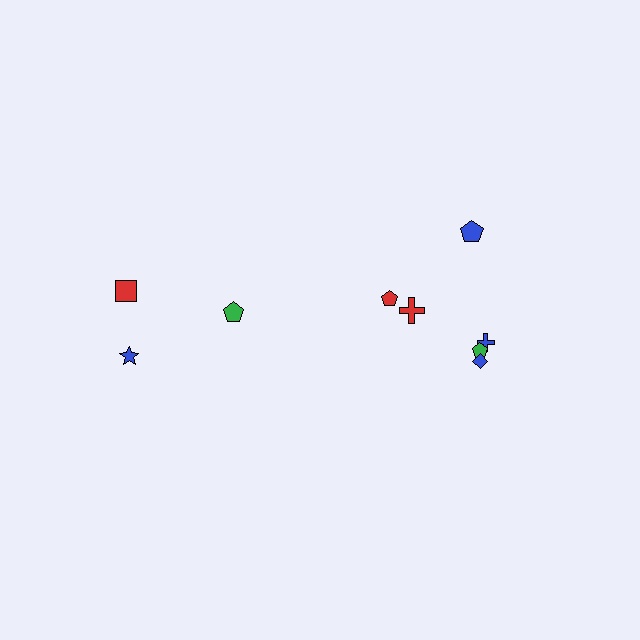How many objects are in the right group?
There are 6 objects.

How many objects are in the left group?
There are 3 objects.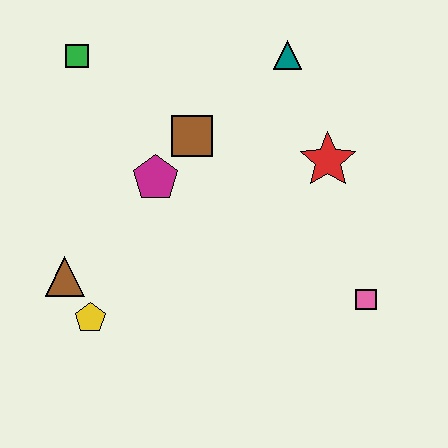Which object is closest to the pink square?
The red star is closest to the pink square.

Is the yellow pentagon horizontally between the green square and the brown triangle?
No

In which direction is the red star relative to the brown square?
The red star is to the right of the brown square.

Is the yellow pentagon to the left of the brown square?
Yes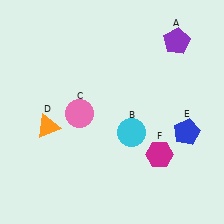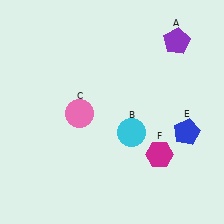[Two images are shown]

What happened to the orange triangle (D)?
The orange triangle (D) was removed in Image 2. It was in the bottom-left area of Image 1.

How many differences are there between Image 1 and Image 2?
There is 1 difference between the two images.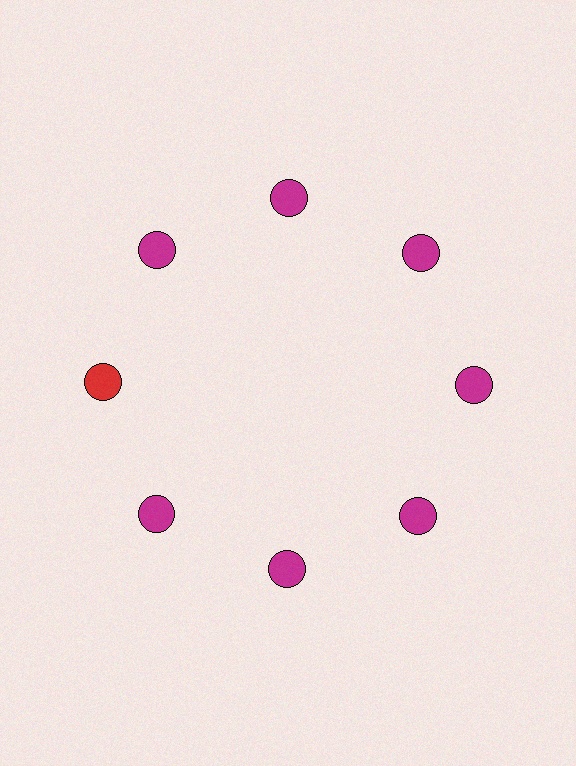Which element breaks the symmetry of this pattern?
The red circle at roughly the 9 o'clock position breaks the symmetry. All other shapes are magenta circles.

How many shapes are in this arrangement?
There are 8 shapes arranged in a ring pattern.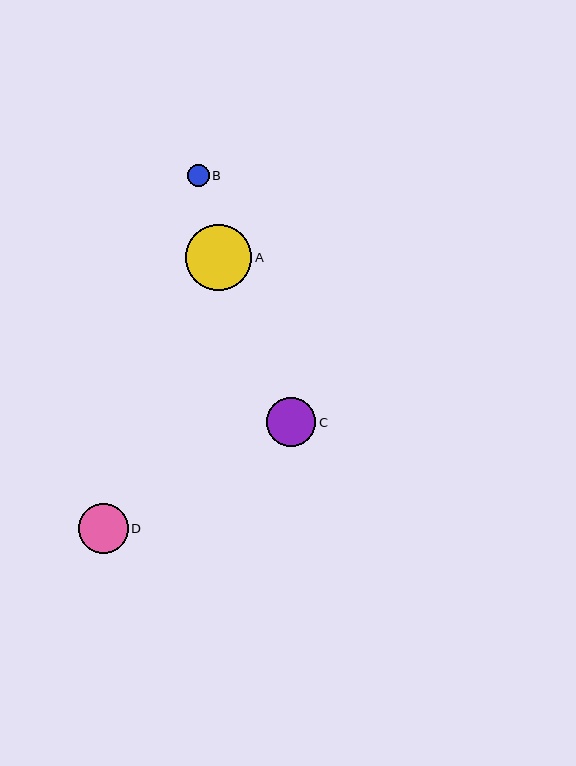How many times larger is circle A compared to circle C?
Circle A is approximately 1.3 times the size of circle C.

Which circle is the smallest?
Circle B is the smallest with a size of approximately 21 pixels.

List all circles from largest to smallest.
From largest to smallest: A, D, C, B.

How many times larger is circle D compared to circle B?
Circle D is approximately 2.3 times the size of circle B.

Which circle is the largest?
Circle A is the largest with a size of approximately 66 pixels.